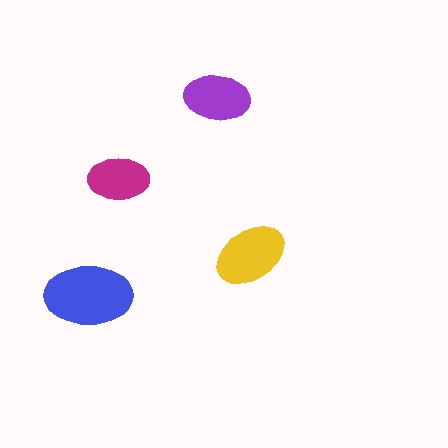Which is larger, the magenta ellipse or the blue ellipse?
The blue one.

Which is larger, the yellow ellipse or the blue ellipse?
The blue one.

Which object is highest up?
The purple ellipse is topmost.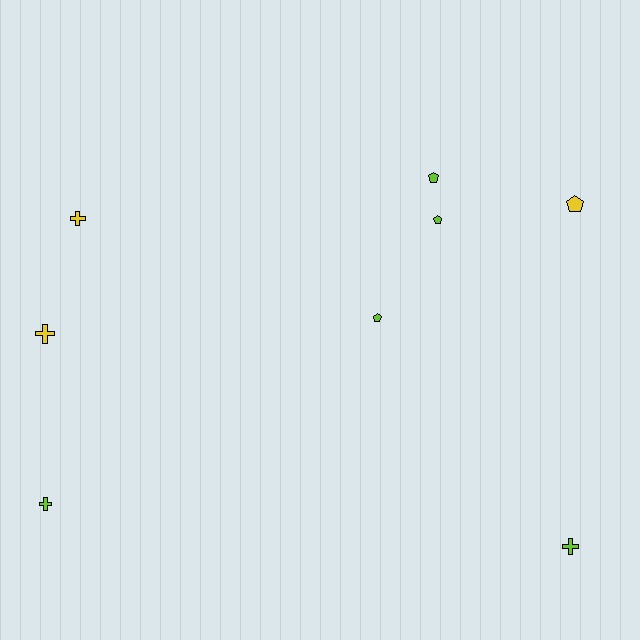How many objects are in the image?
There are 8 objects.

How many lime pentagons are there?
There are 3 lime pentagons.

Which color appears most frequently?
Lime, with 5 objects.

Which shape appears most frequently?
Cross, with 4 objects.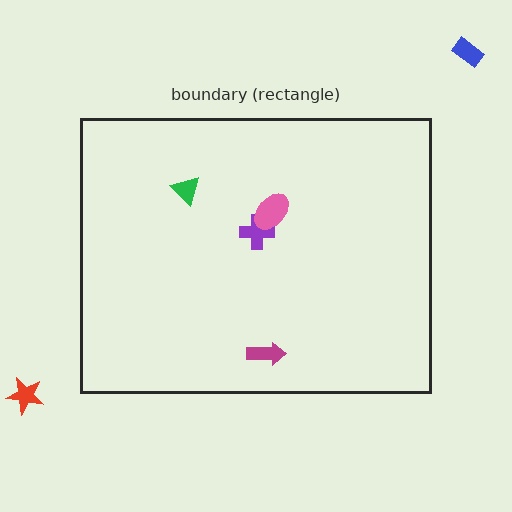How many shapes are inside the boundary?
4 inside, 2 outside.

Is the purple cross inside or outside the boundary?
Inside.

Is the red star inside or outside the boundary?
Outside.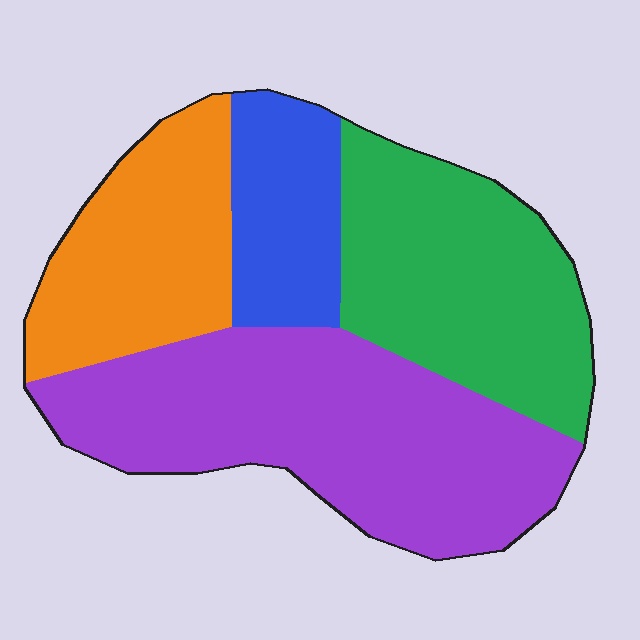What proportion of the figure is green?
Green covers 27% of the figure.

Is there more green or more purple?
Purple.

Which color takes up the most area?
Purple, at roughly 40%.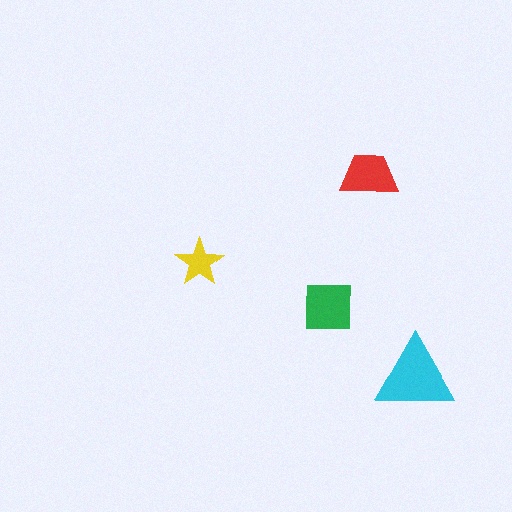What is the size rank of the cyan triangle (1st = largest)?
1st.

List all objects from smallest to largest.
The yellow star, the red trapezoid, the green square, the cyan triangle.